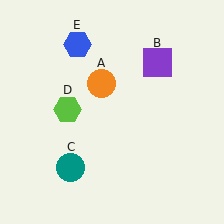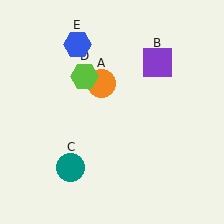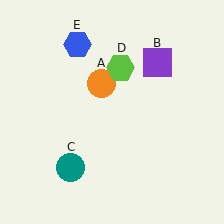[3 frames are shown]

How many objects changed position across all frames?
1 object changed position: lime hexagon (object D).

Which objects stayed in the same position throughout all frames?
Orange circle (object A) and purple square (object B) and teal circle (object C) and blue hexagon (object E) remained stationary.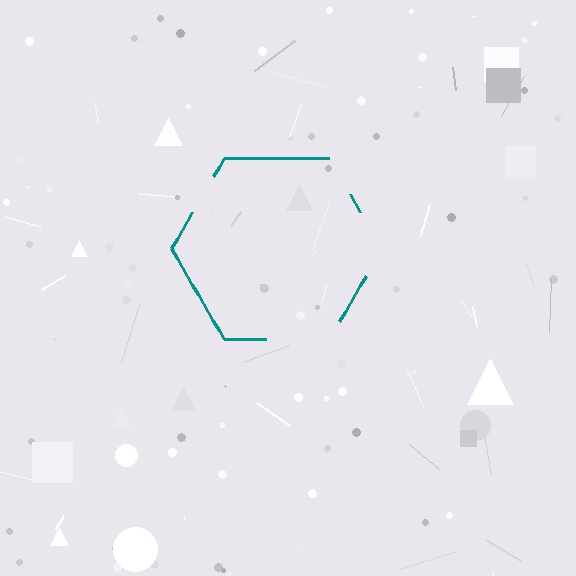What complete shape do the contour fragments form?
The contour fragments form a hexagon.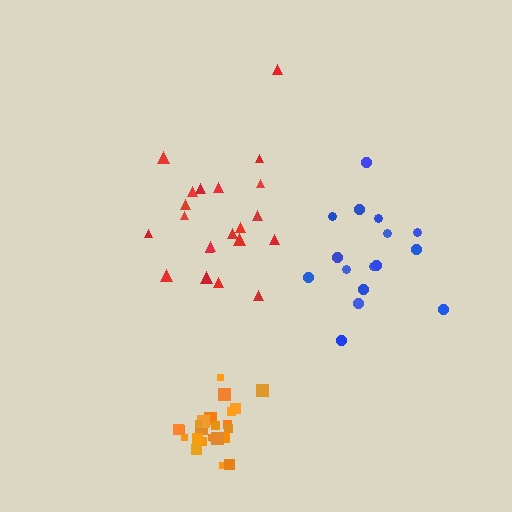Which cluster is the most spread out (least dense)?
Red.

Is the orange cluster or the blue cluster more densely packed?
Orange.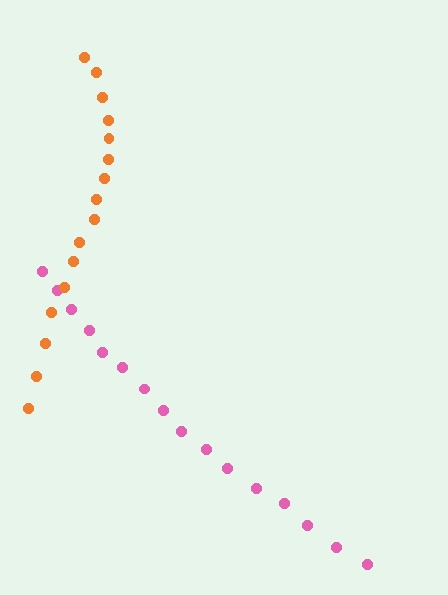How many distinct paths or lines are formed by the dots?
There are 2 distinct paths.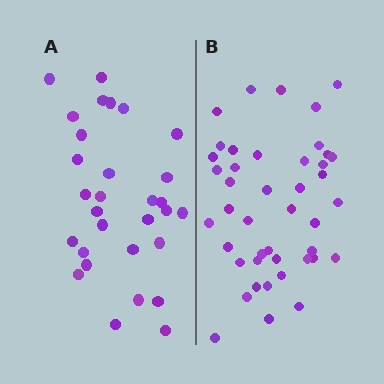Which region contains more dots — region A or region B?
Region B (the right region) has more dots.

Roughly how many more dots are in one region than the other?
Region B has approximately 15 more dots than region A.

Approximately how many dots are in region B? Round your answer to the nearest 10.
About 40 dots. (The exact count is 43, which rounds to 40.)